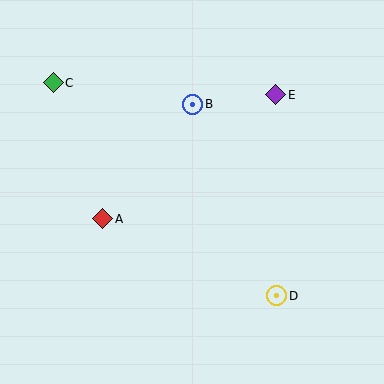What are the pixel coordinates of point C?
Point C is at (53, 83).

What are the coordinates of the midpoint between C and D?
The midpoint between C and D is at (165, 189).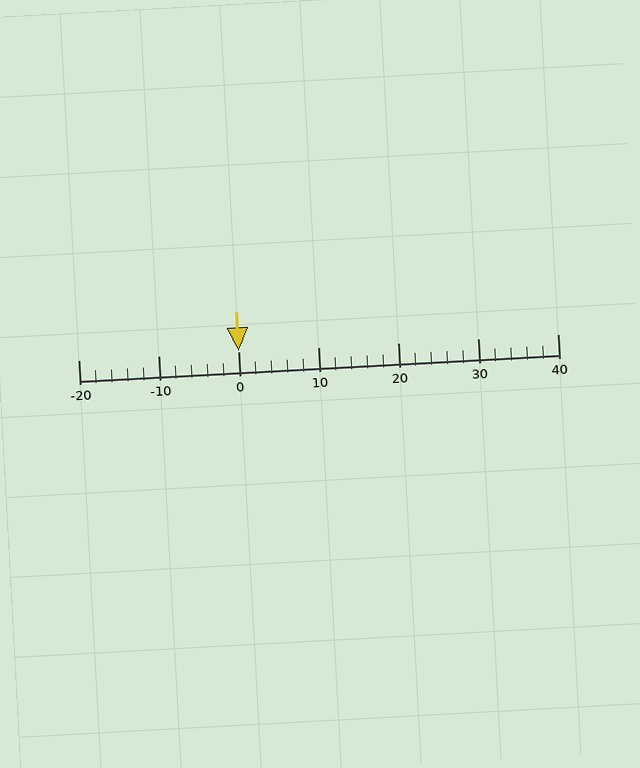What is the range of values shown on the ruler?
The ruler shows values from -20 to 40.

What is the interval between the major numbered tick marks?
The major tick marks are spaced 10 units apart.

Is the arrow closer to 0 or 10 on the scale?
The arrow is closer to 0.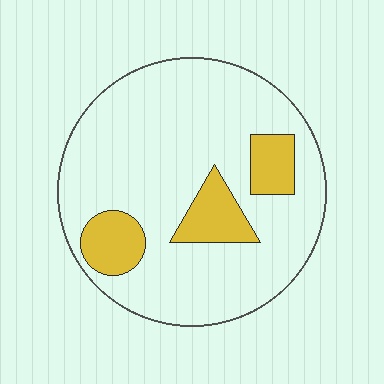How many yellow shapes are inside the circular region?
3.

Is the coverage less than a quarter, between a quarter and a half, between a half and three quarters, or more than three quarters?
Less than a quarter.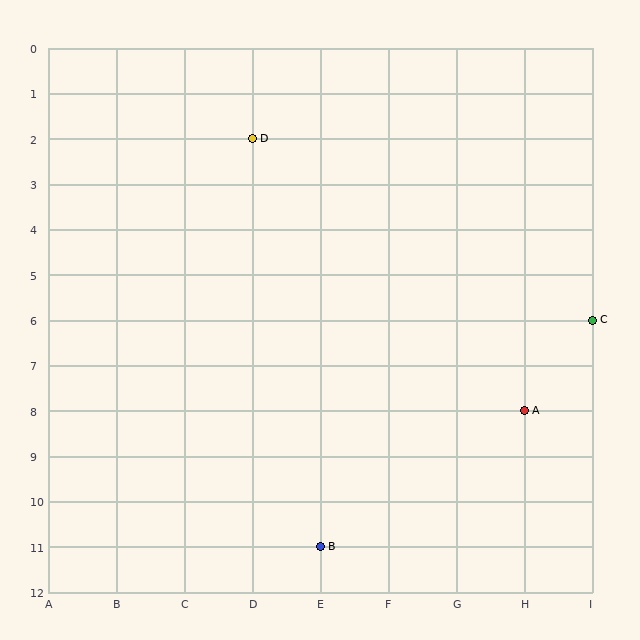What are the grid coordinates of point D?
Point D is at grid coordinates (D, 2).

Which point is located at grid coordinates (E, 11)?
Point B is at (E, 11).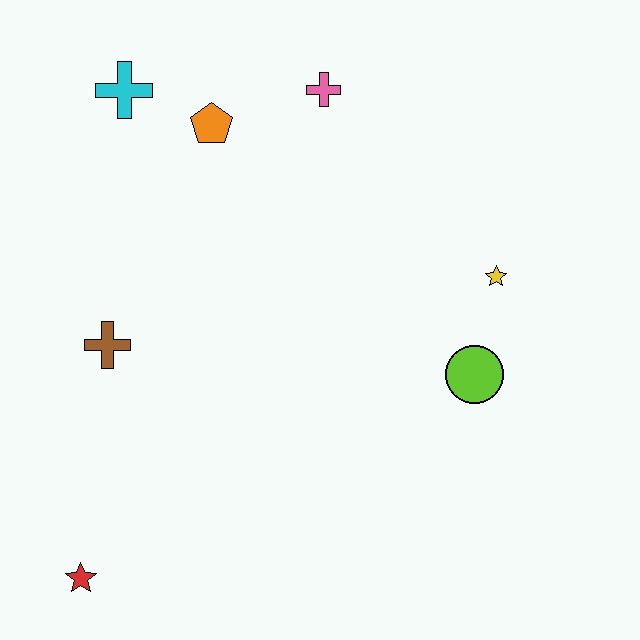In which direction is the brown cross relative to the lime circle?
The brown cross is to the left of the lime circle.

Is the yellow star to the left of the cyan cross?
No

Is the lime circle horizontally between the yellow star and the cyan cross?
Yes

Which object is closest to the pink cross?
The orange pentagon is closest to the pink cross.